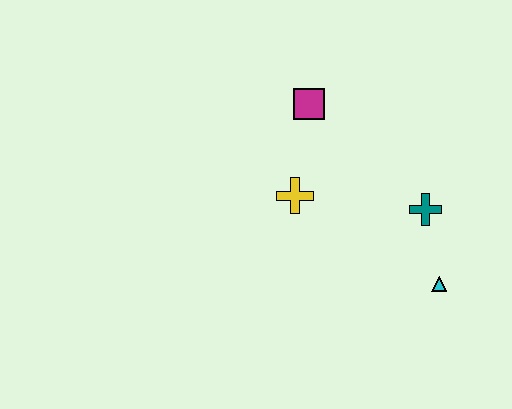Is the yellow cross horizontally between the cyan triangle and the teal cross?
No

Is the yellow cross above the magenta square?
No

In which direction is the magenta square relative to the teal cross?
The magenta square is to the left of the teal cross.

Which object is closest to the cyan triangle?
The teal cross is closest to the cyan triangle.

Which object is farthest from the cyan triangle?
The magenta square is farthest from the cyan triangle.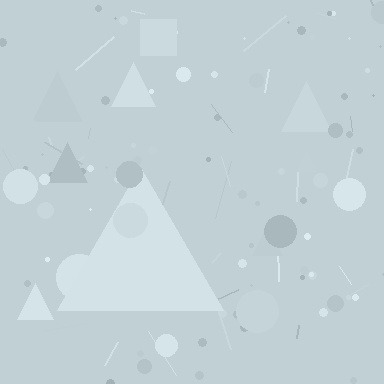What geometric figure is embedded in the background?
A triangle is embedded in the background.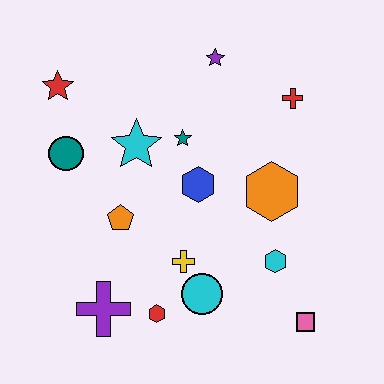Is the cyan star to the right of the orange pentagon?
Yes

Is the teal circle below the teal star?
Yes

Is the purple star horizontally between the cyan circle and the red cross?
Yes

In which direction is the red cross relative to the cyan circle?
The red cross is above the cyan circle.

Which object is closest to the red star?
The teal circle is closest to the red star.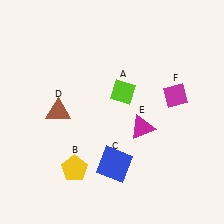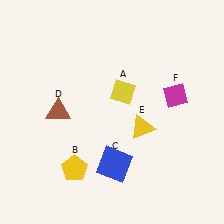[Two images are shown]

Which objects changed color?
A changed from lime to yellow. E changed from magenta to yellow.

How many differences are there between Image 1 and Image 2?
There are 2 differences between the two images.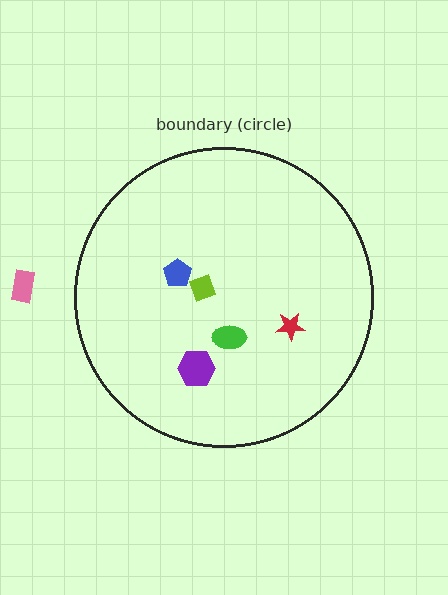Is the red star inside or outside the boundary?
Inside.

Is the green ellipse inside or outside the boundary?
Inside.